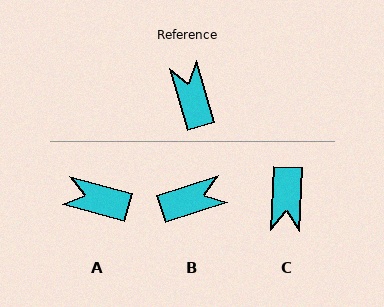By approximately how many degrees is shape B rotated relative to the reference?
Approximately 88 degrees clockwise.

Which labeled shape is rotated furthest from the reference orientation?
C, about 161 degrees away.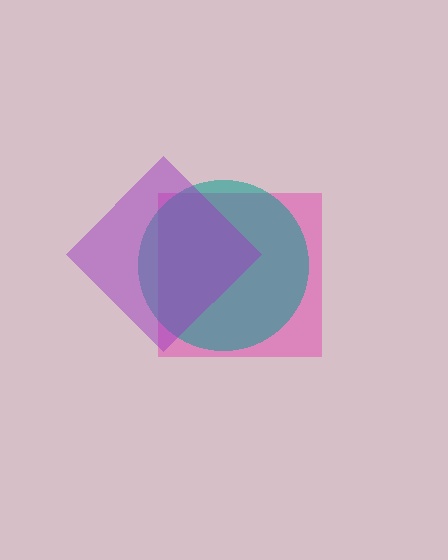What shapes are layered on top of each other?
The layered shapes are: a pink square, a teal circle, a purple diamond.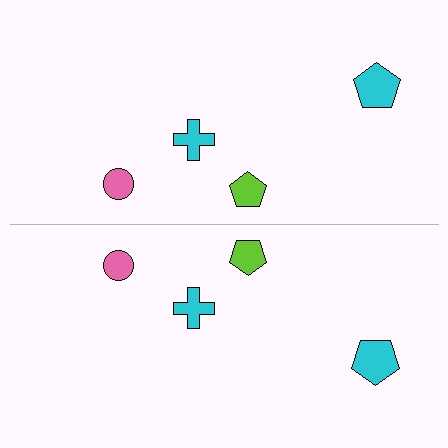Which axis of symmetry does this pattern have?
The pattern has a horizontal axis of symmetry running through the center of the image.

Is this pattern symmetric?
Yes, this pattern has bilateral (reflection) symmetry.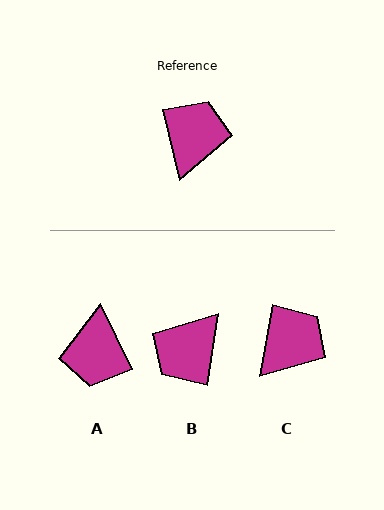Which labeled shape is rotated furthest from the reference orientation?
A, about 168 degrees away.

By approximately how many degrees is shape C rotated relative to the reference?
Approximately 25 degrees clockwise.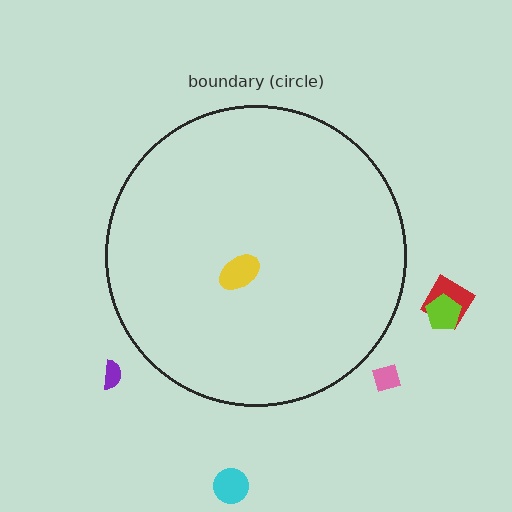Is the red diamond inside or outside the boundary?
Outside.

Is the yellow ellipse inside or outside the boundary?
Inside.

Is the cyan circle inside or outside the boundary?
Outside.